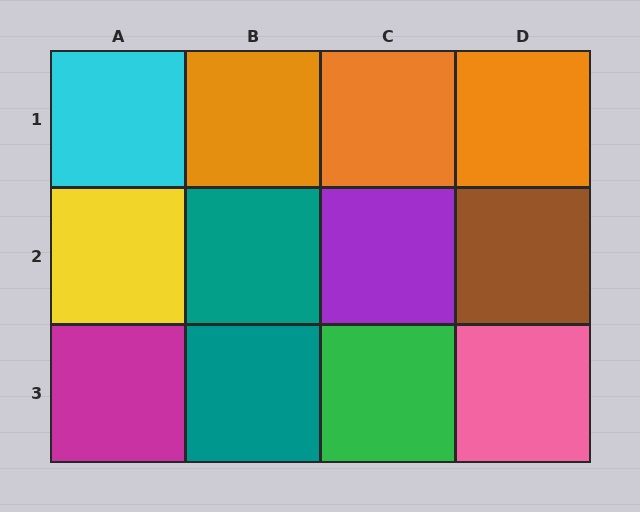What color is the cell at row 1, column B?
Orange.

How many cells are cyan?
1 cell is cyan.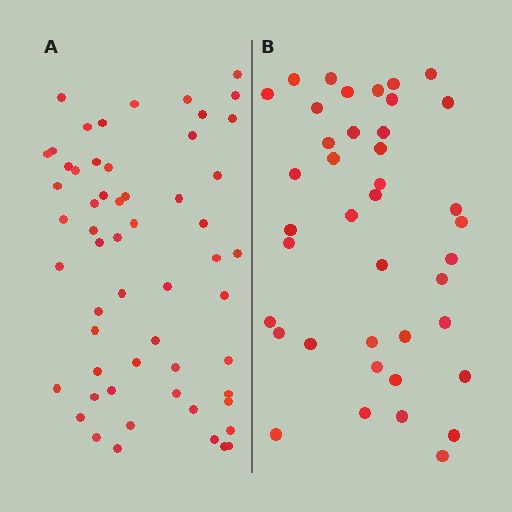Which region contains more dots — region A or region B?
Region A (the left region) has more dots.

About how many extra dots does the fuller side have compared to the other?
Region A has approximately 15 more dots than region B.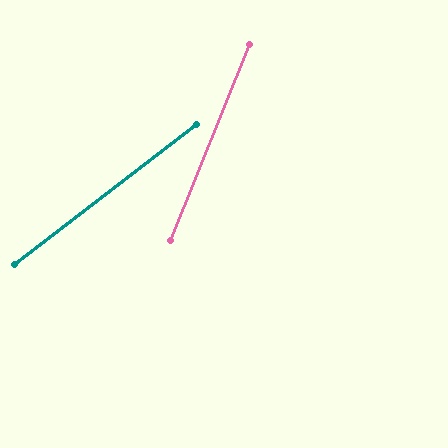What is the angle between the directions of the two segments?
Approximately 30 degrees.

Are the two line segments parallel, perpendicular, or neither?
Neither parallel nor perpendicular — they differ by about 30°.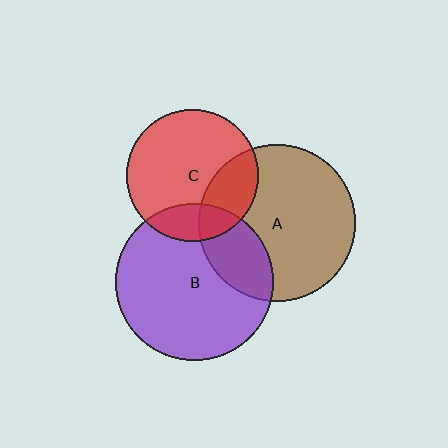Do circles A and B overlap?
Yes.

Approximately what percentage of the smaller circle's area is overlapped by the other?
Approximately 25%.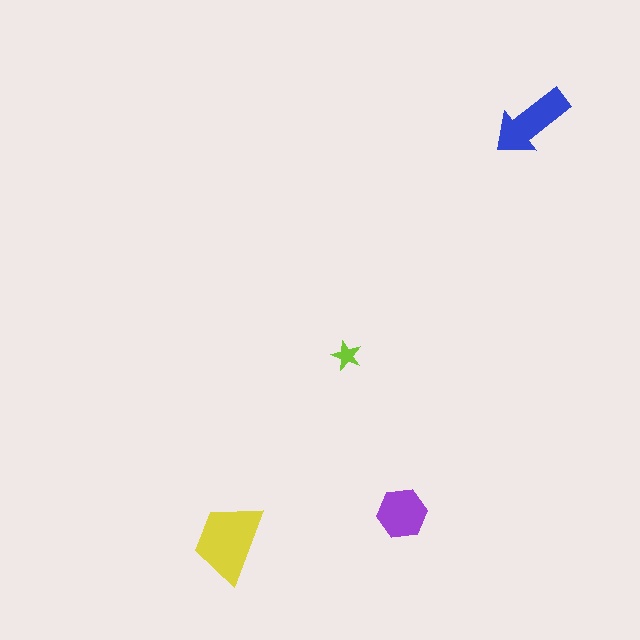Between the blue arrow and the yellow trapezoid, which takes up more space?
The yellow trapezoid.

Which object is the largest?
The yellow trapezoid.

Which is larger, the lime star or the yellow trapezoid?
The yellow trapezoid.